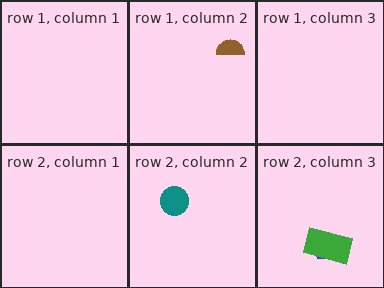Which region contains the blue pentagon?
The row 2, column 3 region.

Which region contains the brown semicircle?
The row 1, column 2 region.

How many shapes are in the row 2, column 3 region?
2.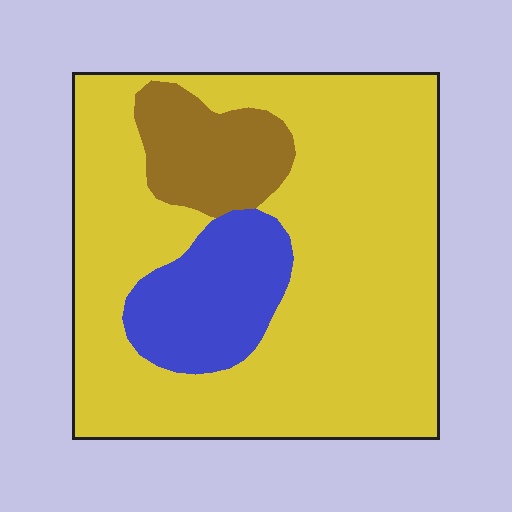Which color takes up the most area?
Yellow, at roughly 75%.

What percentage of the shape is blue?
Blue covers about 15% of the shape.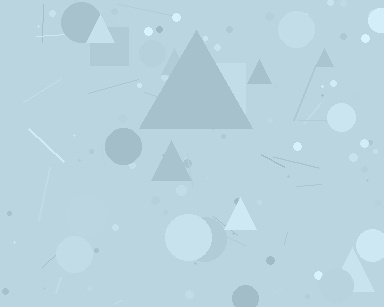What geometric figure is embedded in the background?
A triangle is embedded in the background.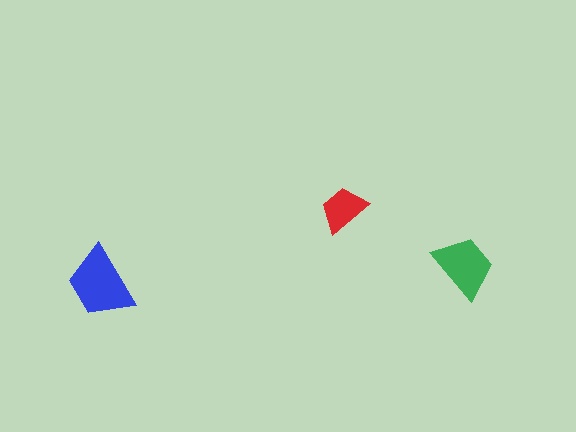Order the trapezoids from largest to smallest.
the blue one, the green one, the red one.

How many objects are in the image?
There are 3 objects in the image.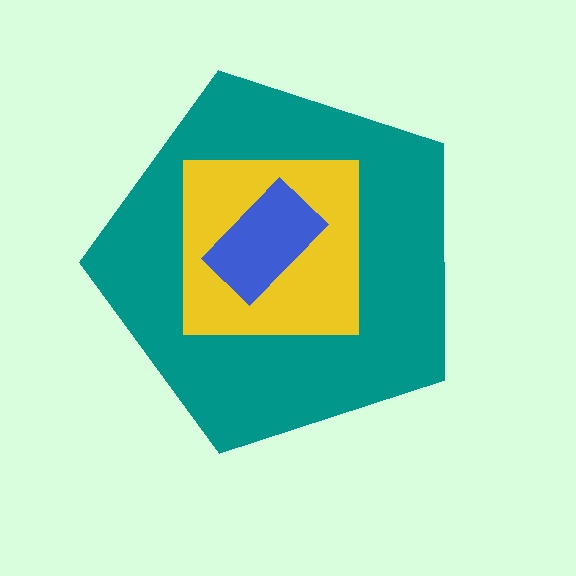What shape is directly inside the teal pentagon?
The yellow square.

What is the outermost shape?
The teal pentagon.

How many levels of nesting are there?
3.